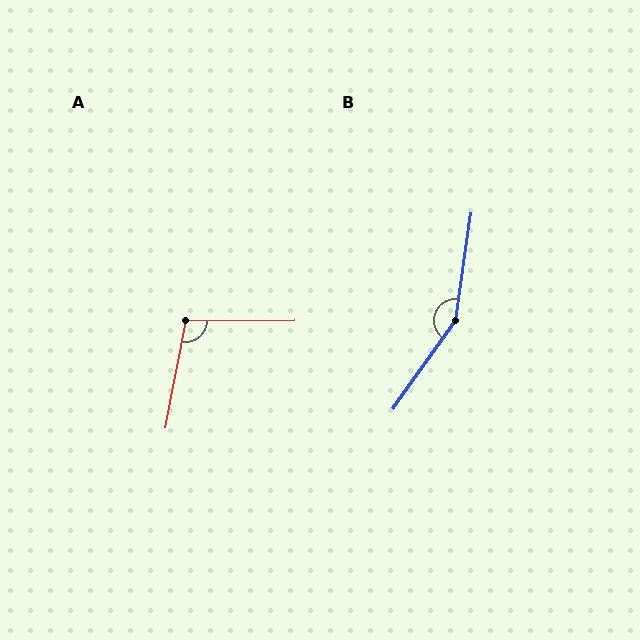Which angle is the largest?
B, at approximately 153 degrees.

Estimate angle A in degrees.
Approximately 101 degrees.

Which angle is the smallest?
A, at approximately 101 degrees.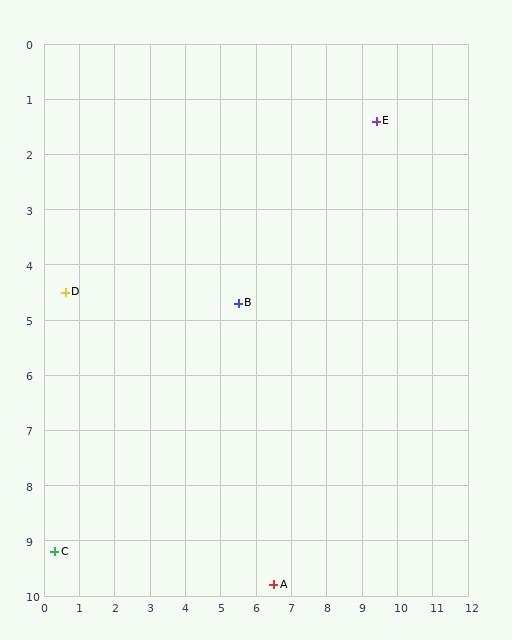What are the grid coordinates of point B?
Point B is at approximately (5.5, 4.7).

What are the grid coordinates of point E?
Point E is at approximately (9.4, 1.4).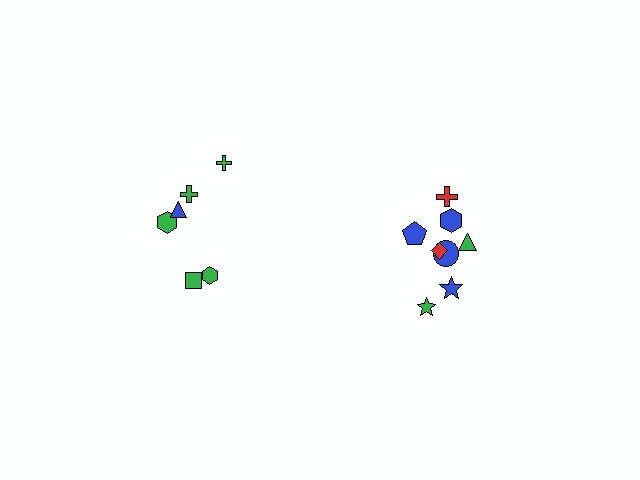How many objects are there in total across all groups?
There are 14 objects.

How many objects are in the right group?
There are 8 objects.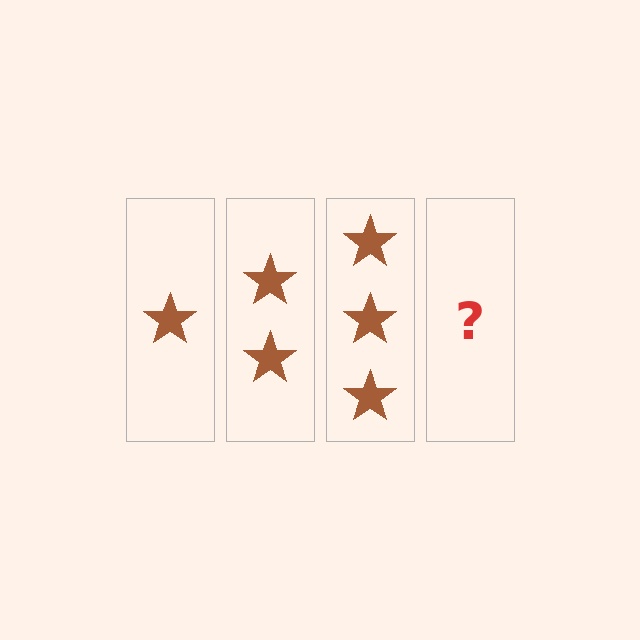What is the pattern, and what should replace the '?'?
The pattern is that each step adds one more star. The '?' should be 4 stars.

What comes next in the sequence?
The next element should be 4 stars.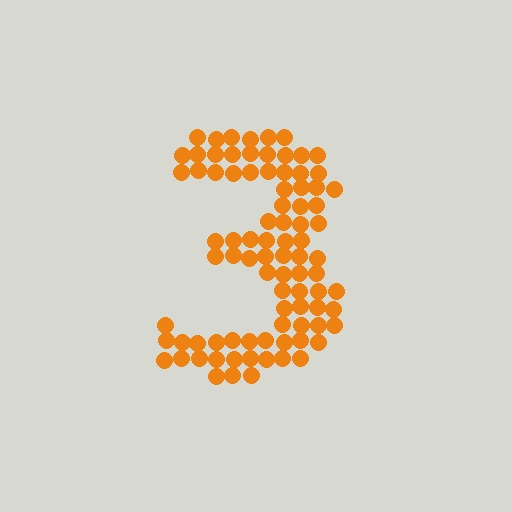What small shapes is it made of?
It is made of small circles.